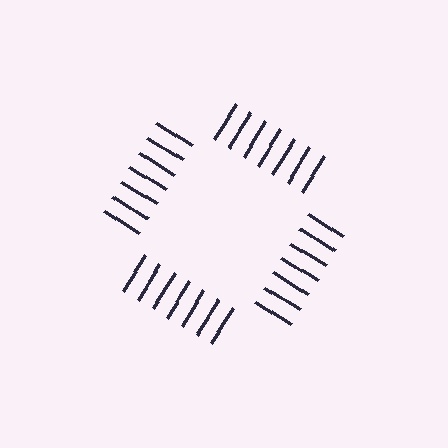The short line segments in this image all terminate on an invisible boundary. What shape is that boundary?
An illusory square — the line segments terminate on its edges but no continuous stroke is drawn.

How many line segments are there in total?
28 — 7 along each of the 4 edges.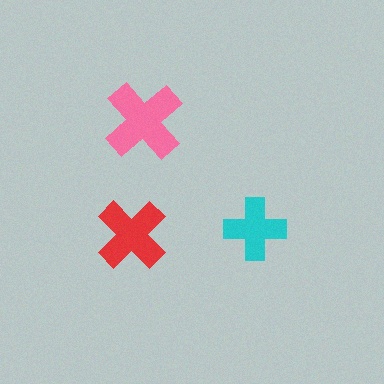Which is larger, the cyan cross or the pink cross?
The pink one.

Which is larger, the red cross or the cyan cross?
The red one.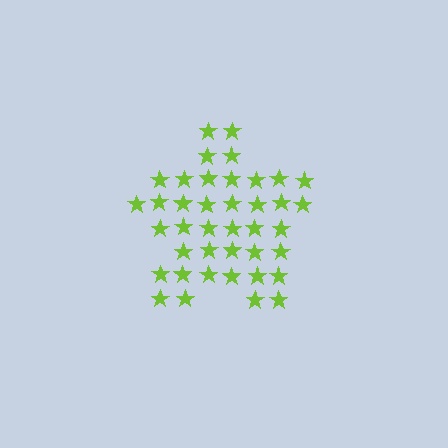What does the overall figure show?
The overall figure shows a star.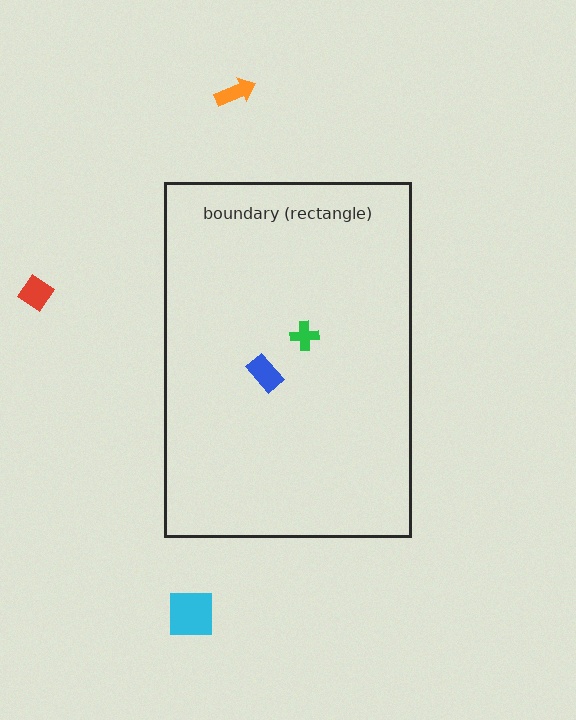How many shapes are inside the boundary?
2 inside, 3 outside.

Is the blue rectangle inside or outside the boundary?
Inside.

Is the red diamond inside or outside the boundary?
Outside.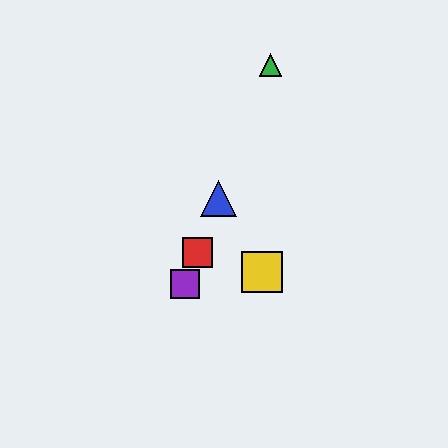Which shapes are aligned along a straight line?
The red square, the blue triangle, the green triangle, the purple square are aligned along a straight line.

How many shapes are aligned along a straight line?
4 shapes (the red square, the blue triangle, the green triangle, the purple square) are aligned along a straight line.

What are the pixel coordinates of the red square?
The red square is at (197, 252).